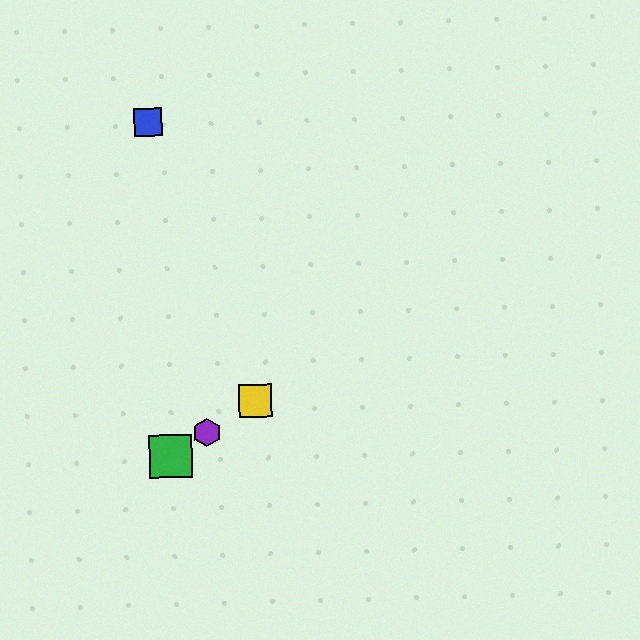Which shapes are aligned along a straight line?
The red square, the green square, the yellow square, the purple hexagon are aligned along a straight line.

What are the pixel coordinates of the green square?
The green square is at (171, 456).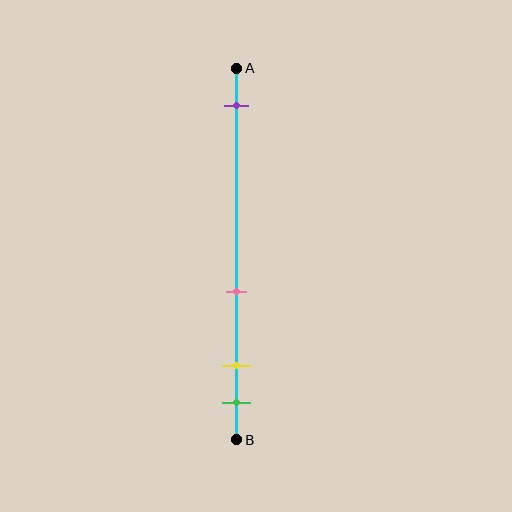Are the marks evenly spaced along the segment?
No, the marks are not evenly spaced.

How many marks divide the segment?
There are 4 marks dividing the segment.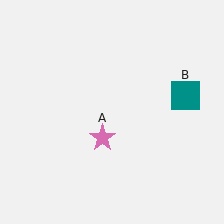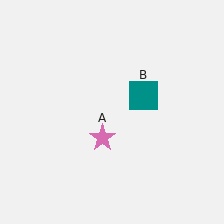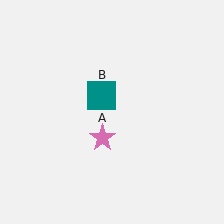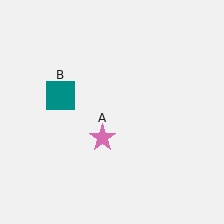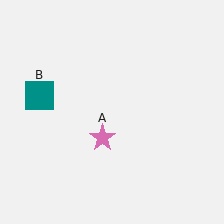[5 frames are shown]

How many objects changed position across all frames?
1 object changed position: teal square (object B).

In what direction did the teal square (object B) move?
The teal square (object B) moved left.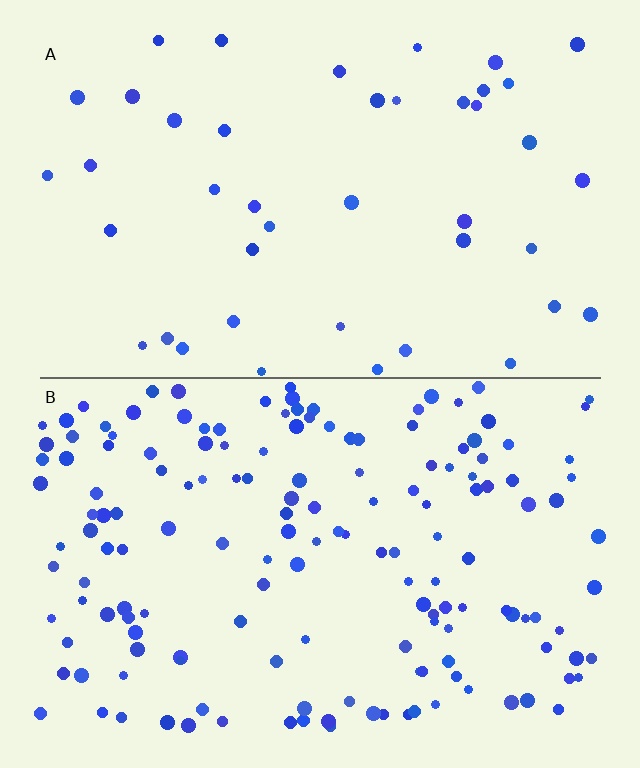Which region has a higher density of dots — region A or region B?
B (the bottom).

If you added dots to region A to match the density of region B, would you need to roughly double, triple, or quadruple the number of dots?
Approximately quadruple.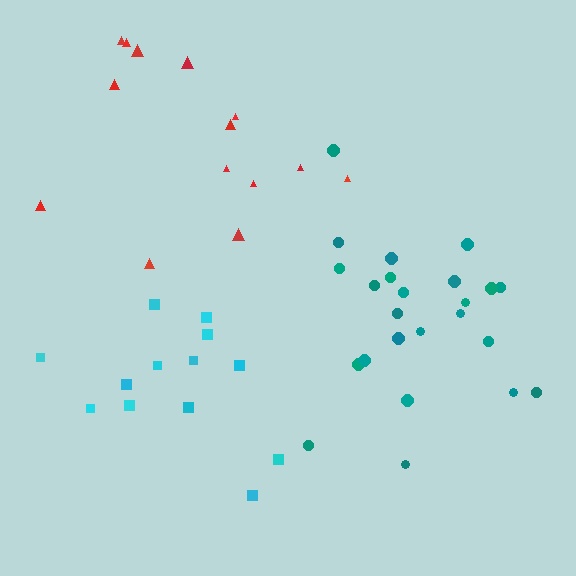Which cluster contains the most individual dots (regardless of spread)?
Teal (24).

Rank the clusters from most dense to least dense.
teal, cyan, red.